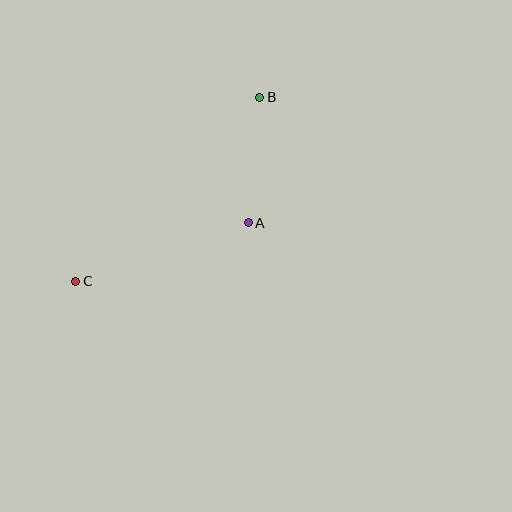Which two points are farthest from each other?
Points B and C are farthest from each other.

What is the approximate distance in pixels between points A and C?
The distance between A and C is approximately 182 pixels.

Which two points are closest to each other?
Points A and B are closest to each other.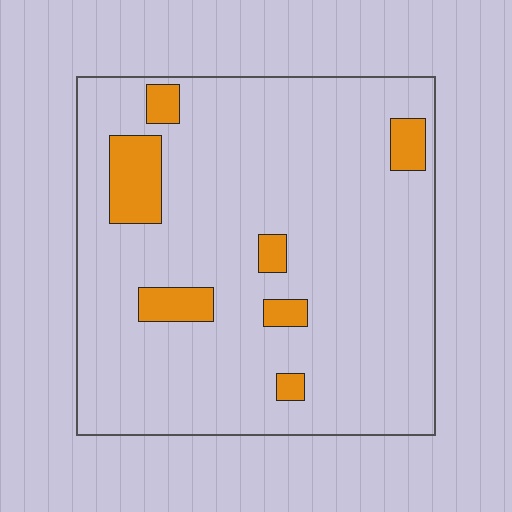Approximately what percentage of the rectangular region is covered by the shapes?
Approximately 10%.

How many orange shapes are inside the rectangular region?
7.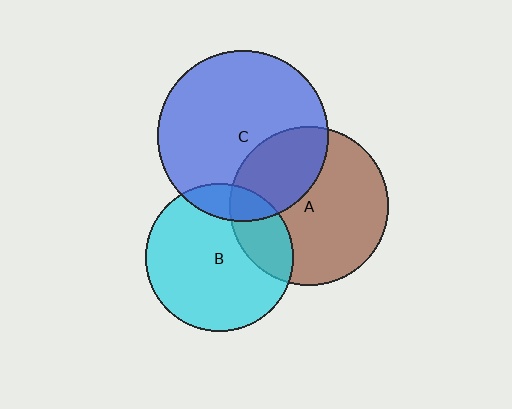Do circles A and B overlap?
Yes.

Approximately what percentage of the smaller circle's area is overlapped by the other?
Approximately 25%.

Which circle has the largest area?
Circle C (blue).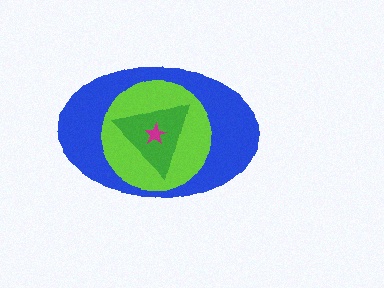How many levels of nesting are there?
4.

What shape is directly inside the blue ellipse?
The lime circle.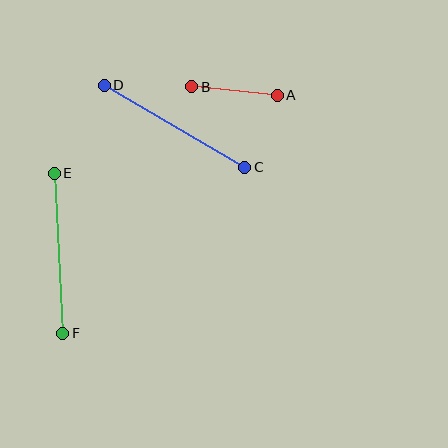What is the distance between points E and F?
The distance is approximately 160 pixels.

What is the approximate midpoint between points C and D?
The midpoint is at approximately (175, 126) pixels.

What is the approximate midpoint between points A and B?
The midpoint is at approximately (235, 91) pixels.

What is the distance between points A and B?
The distance is approximately 86 pixels.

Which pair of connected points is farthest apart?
Points C and D are farthest apart.